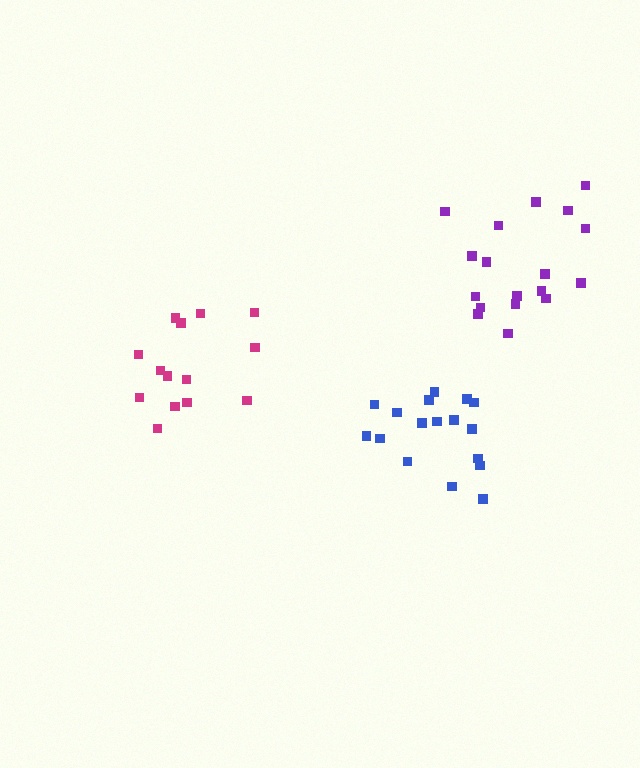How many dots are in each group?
Group 1: 18 dots, Group 2: 14 dots, Group 3: 17 dots (49 total).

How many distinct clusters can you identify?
There are 3 distinct clusters.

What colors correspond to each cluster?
The clusters are colored: purple, magenta, blue.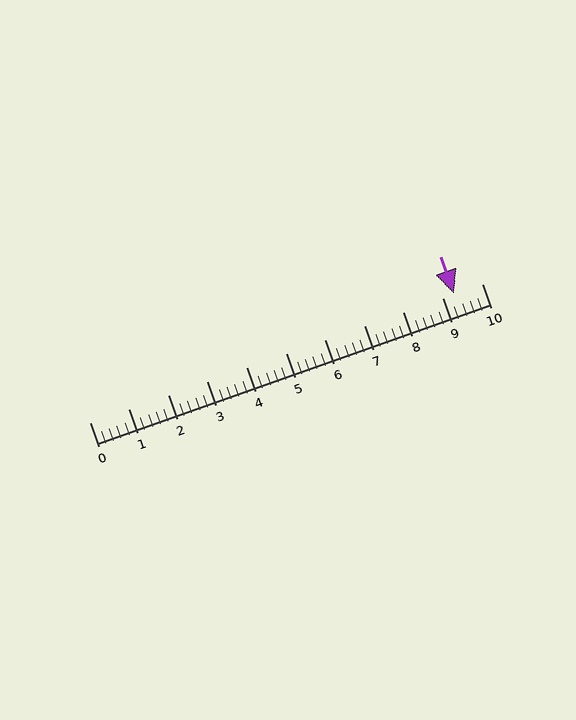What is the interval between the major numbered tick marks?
The major tick marks are spaced 1 units apart.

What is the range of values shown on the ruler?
The ruler shows values from 0 to 10.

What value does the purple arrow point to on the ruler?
The purple arrow points to approximately 9.3.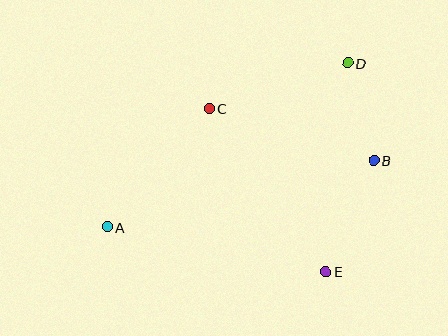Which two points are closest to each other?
Points B and D are closest to each other.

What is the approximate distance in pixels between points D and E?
The distance between D and E is approximately 210 pixels.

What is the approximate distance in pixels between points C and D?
The distance between C and D is approximately 146 pixels.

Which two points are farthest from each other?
Points A and D are farthest from each other.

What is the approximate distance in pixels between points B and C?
The distance between B and C is approximately 173 pixels.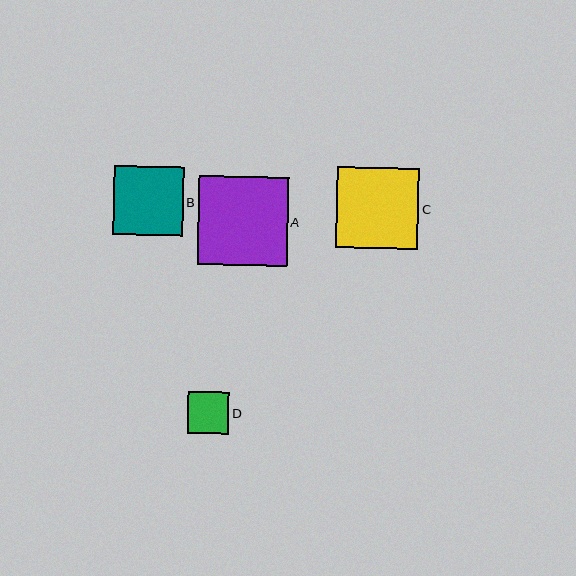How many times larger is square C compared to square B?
Square C is approximately 1.2 times the size of square B.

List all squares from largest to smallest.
From largest to smallest: A, C, B, D.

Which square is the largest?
Square A is the largest with a size of approximately 89 pixels.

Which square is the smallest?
Square D is the smallest with a size of approximately 42 pixels.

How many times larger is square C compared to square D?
Square C is approximately 2.0 times the size of square D.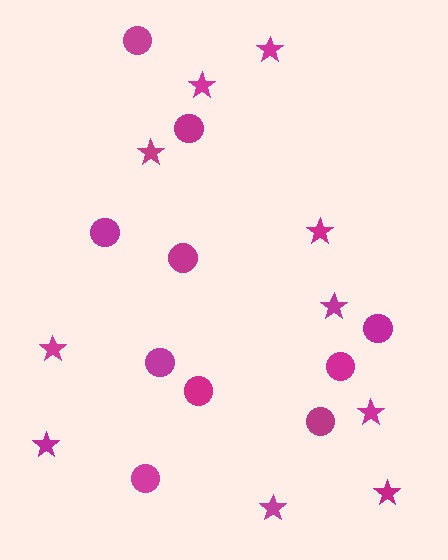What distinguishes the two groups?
There are 2 groups: one group of circles (10) and one group of stars (10).